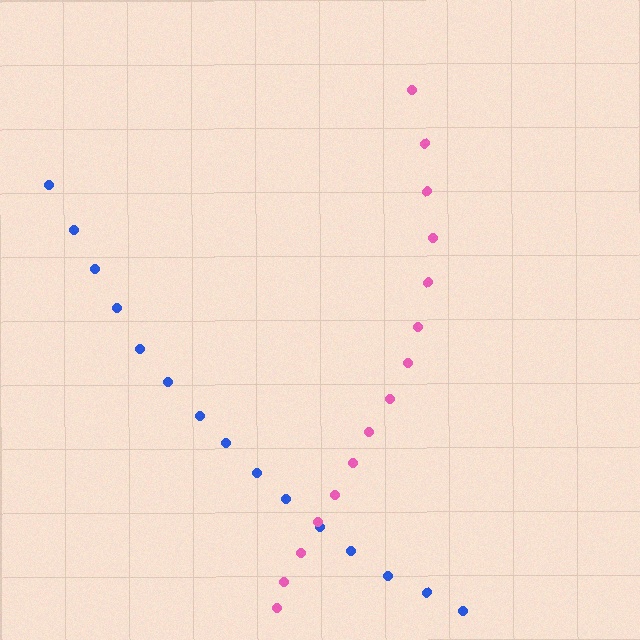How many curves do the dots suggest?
There are 2 distinct paths.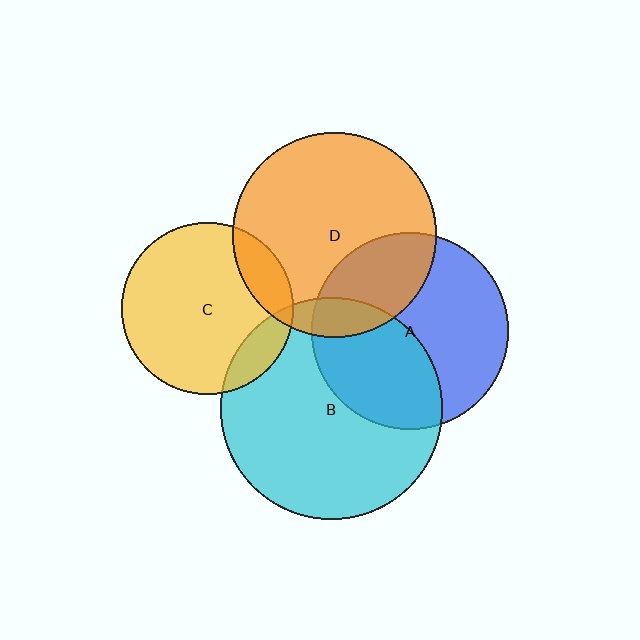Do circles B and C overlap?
Yes.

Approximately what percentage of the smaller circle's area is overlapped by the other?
Approximately 15%.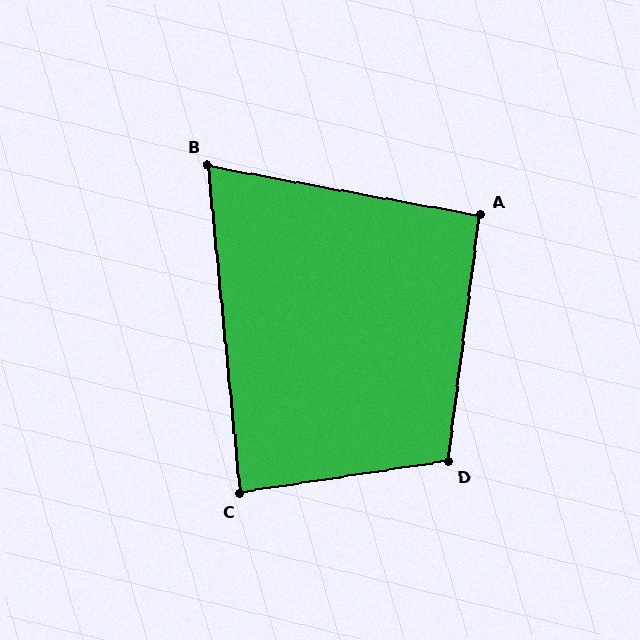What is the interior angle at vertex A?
Approximately 93 degrees (approximately right).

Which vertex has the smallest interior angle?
B, at approximately 74 degrees.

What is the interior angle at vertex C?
Approximately 87 degrees (approximately right).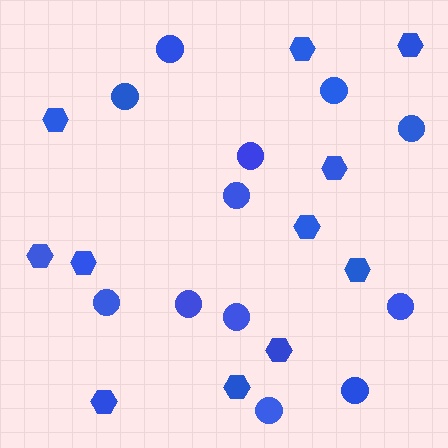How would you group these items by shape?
There are 2 groups: one group of hexagons (11) and one group of circles (12).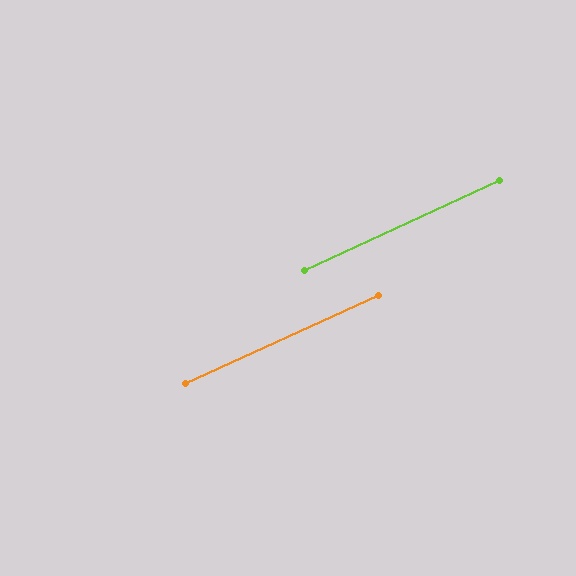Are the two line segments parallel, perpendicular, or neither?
Parallel — their directions differ by only 0.2°.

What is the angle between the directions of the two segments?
Approximately 0 degrees.